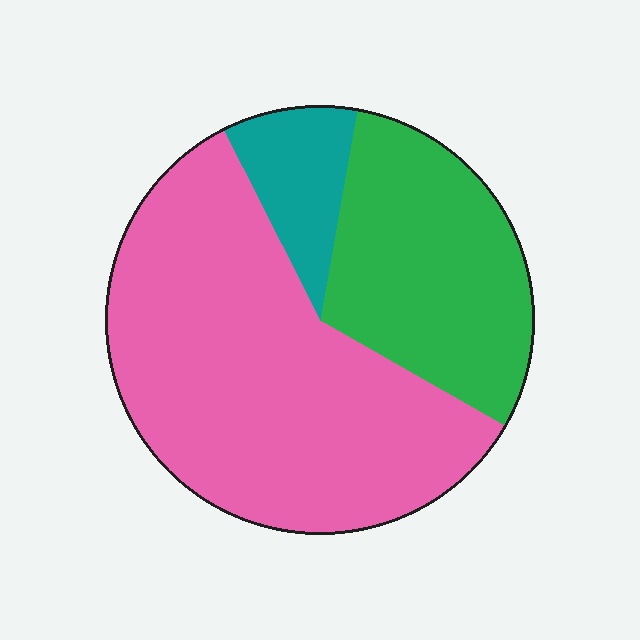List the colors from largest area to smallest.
From largest to smallest: pink, green, teal.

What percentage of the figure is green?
Green takes up about one third (1/3) of the figure.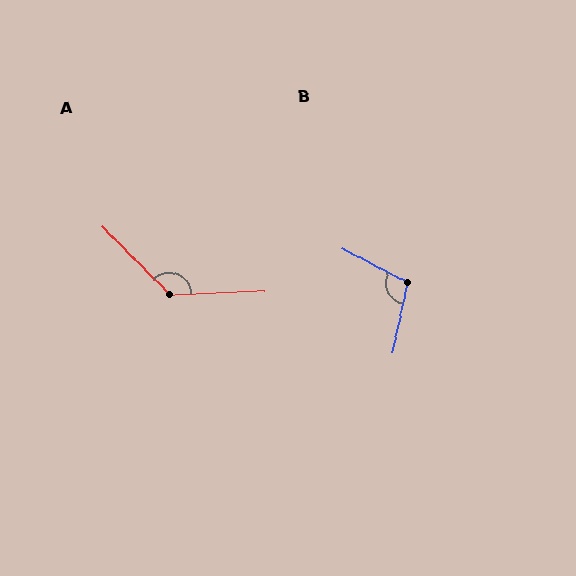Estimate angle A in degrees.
Approximately 133 degrees.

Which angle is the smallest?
B, at approximately 105 degrees.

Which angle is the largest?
A, at approximately 133 degrees.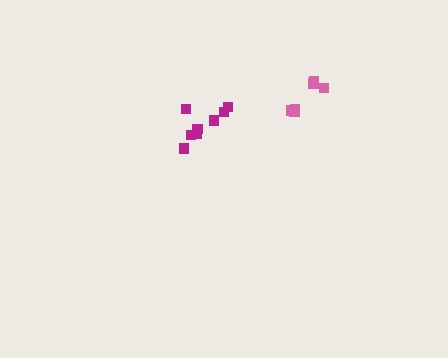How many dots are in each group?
Group 1: 6 dots, Group 2: 8 dots (14 total).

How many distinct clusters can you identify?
There are 2 distinct clusters.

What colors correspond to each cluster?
The clusters are colored: pink, magenta.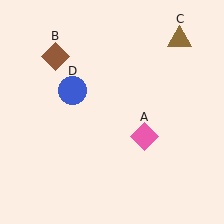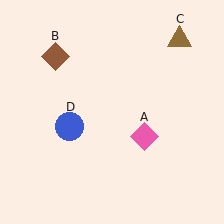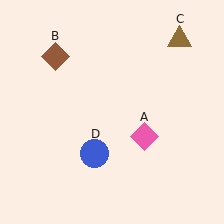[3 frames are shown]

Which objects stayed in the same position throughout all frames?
Pink diamond (object A) and brown diamond (object B) and brown triangle (object C) remained stationary.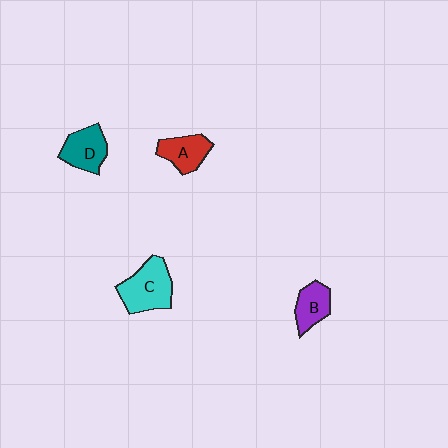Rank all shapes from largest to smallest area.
From largest to smallest: C (cyan), D (teal), A (red), B (purple).